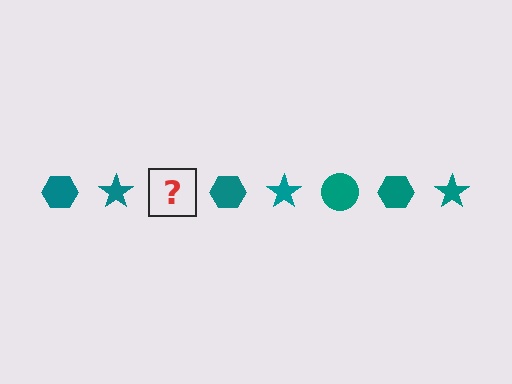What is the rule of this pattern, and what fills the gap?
The rule is that the pattern cycles through hexagon, star, circle shapes in teal. The gap should be filled with a teal circle.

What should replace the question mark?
The question mark should be replaced with a teal circle.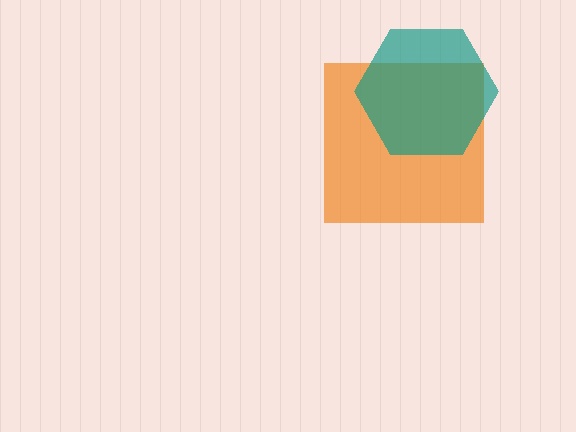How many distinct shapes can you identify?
There are 2 distinct shapes: an orange square, a teal hexagon.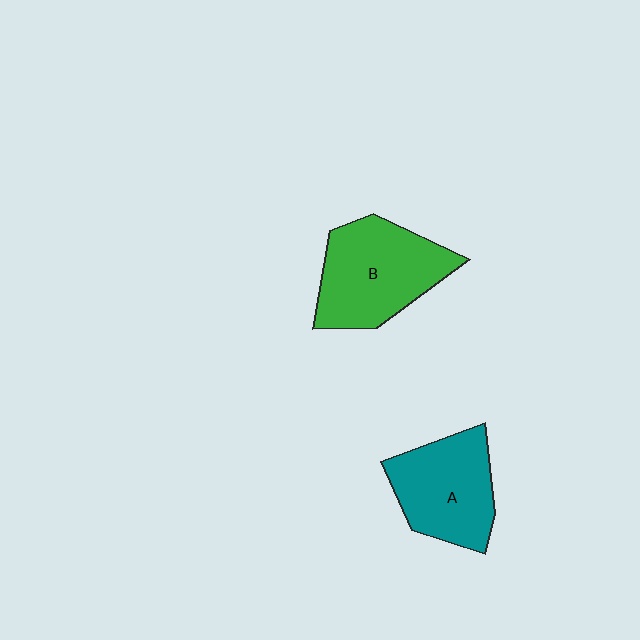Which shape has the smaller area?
Shape A (teal).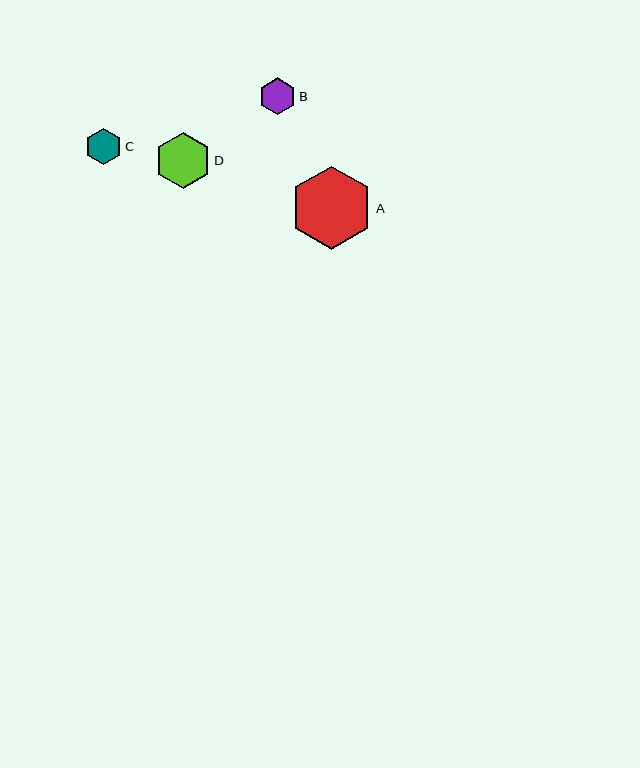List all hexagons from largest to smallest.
From largest to smallest: A, D, B, C.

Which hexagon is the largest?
Hexagon A is the largest with a size of approximately 83 pixels.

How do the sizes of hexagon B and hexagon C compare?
Hexagon B and hexagon C are approximately the same size.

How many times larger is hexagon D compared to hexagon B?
Hexagon D is approximately 1.5 times the size of hexagon B.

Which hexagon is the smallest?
Hexagon C is the smallest with a size of approximately 36 pixels.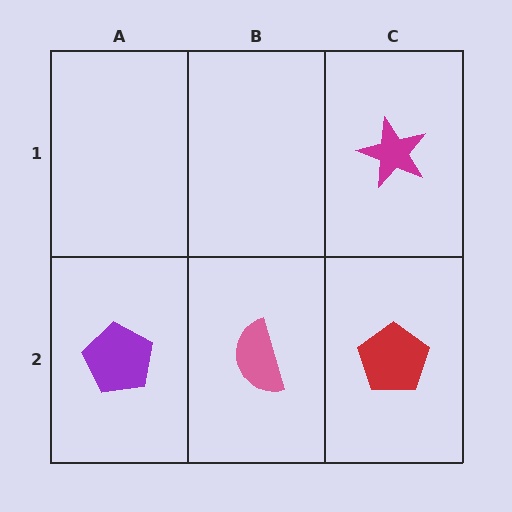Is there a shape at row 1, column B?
No, that cell is empty.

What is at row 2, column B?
A pink semicircle.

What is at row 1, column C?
A magenta star.